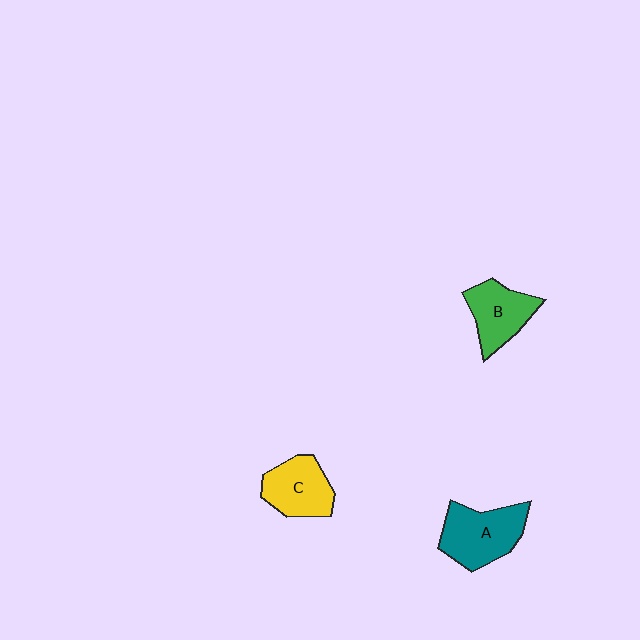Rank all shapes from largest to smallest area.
From largest to smallest: A (teal), C (yellow), B (green).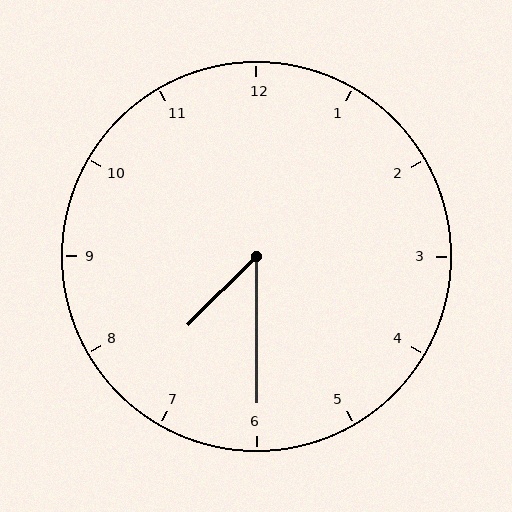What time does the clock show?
7:30.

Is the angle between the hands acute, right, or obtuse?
It is acute.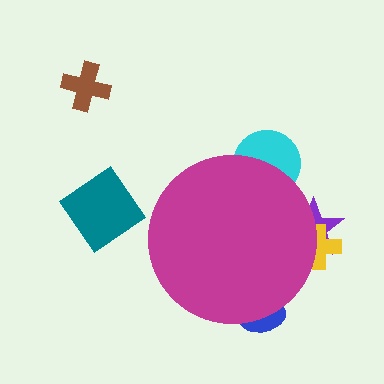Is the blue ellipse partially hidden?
Yes, the blue ellipse is partially hidden behind the magenta circle.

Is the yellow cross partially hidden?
Yes, the yellow cross is partially hidden behind the magenta circle.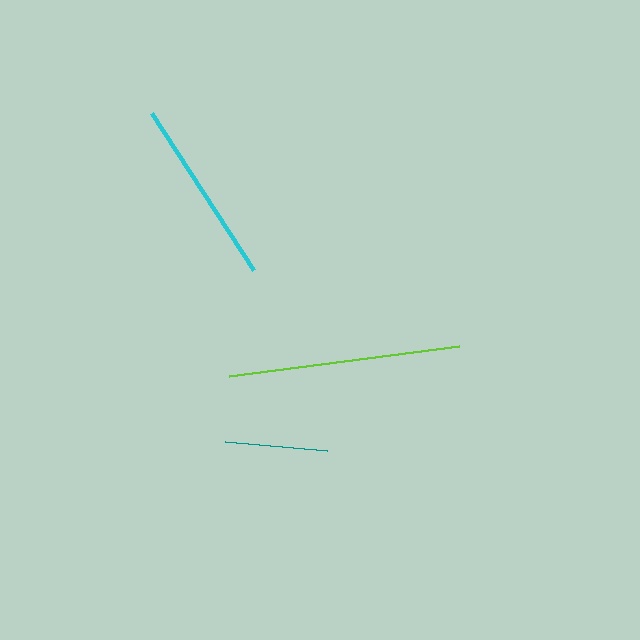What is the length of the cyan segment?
The cyan segment is approximately 186 pixels long.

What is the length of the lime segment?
The lime segment is approximately 232 pixels long.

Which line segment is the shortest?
The teal line is the shortest at approximately 102 pixels.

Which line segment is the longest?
The lime line is the longest at approximately 232 pixels.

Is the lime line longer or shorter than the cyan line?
The lime line is longer than the cyan line.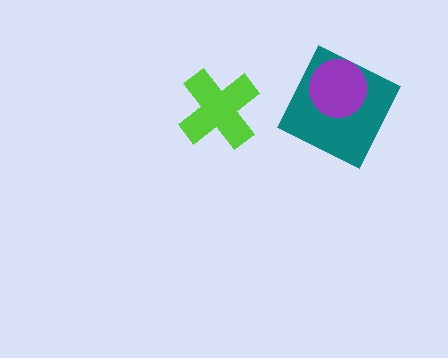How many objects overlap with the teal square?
1 object overlaps with the teal square.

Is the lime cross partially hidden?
No, no other shape covers it.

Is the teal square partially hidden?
Yes, it is partially covered by another shape.